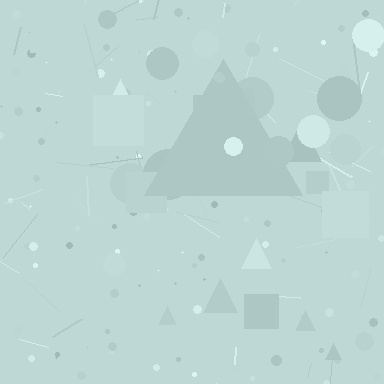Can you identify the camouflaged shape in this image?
The camouflaged shape is a triangle.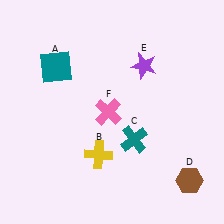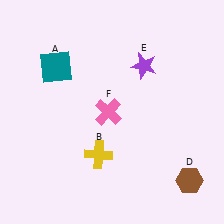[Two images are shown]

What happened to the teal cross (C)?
The teal cross (C) was removed in Image 2. It was in the bottom-right area of Image 1.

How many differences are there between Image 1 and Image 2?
There is 1 difference between the two images.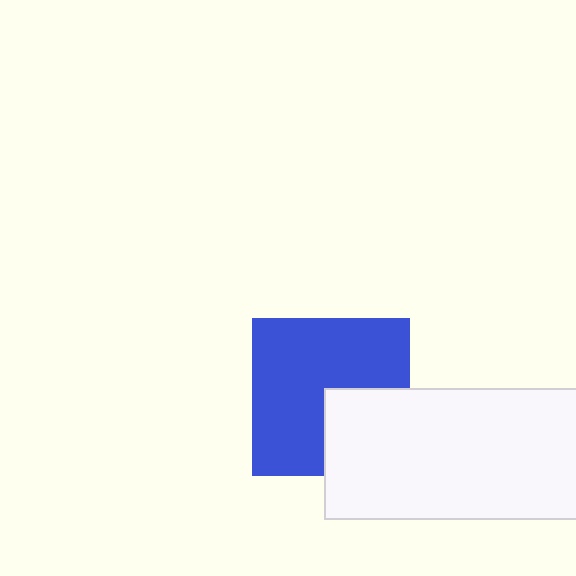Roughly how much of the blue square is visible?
Most of it is visible (roughly 70%).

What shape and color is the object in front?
The object in front is a white rectangle.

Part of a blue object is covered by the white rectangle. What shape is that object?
It is a square.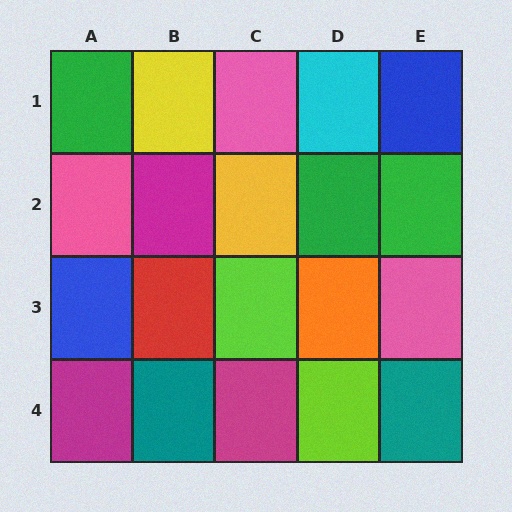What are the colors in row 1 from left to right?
Green, yellow, pink, cyan, blue.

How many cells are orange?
1 cell is orange.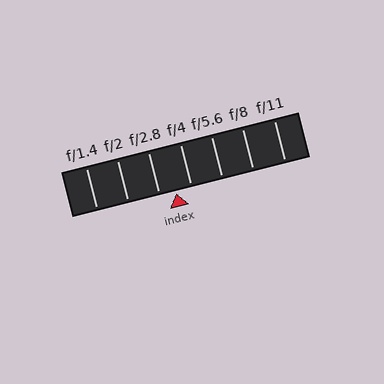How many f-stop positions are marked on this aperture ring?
There are 7 f-stop positions marked.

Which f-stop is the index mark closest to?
The index mark is closest to f/4.